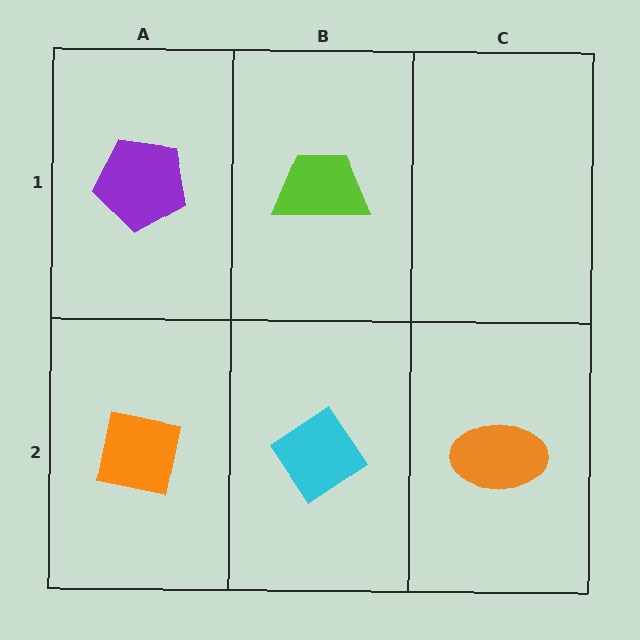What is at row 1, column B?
A lime trapezoid.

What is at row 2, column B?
A cyan diamond.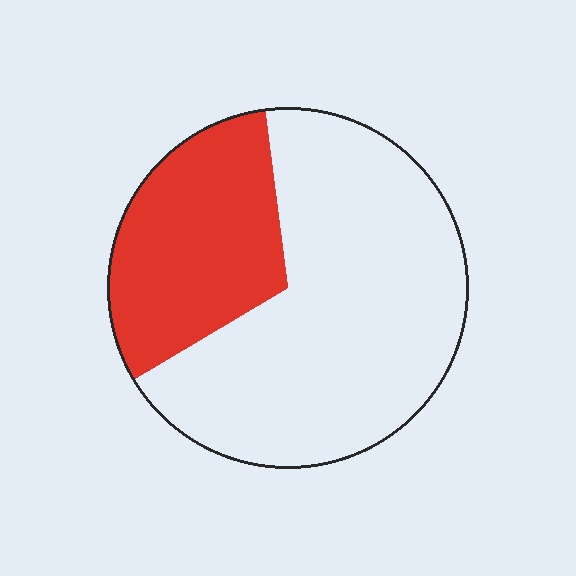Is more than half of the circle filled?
No.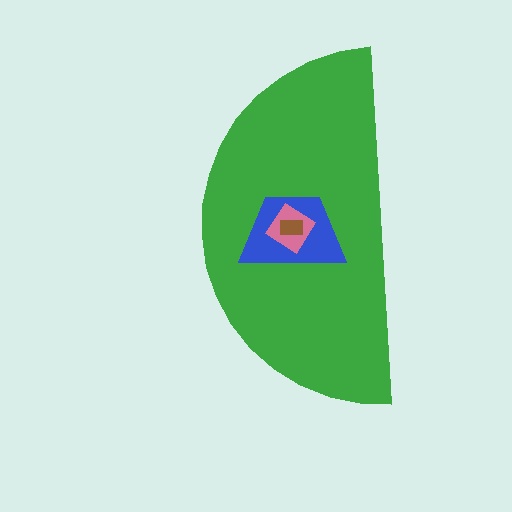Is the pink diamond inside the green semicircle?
Yes.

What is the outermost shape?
The green semicircle.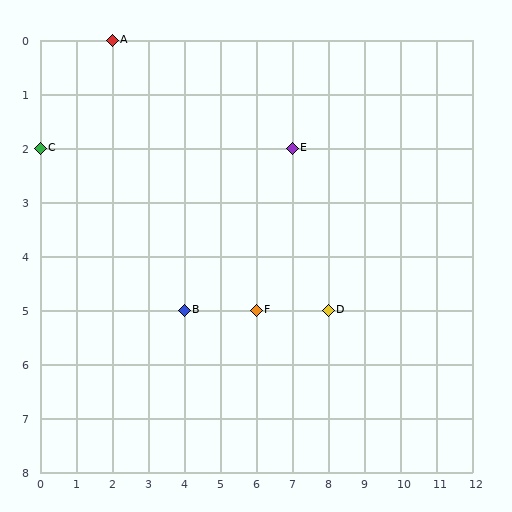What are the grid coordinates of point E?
Point E is at grid coordinates (7, 2).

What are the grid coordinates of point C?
Point C is at grid coordinates (0, 2).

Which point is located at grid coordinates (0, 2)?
Point C is at (0, 2).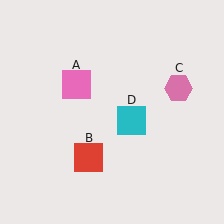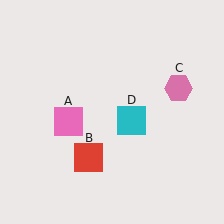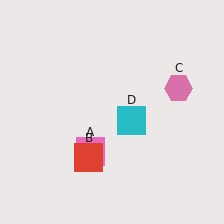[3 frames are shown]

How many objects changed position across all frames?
1 object changed position: pink square (object A).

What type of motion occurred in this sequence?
The pink square (object A) rotated counterclockwise around the center of the scene.